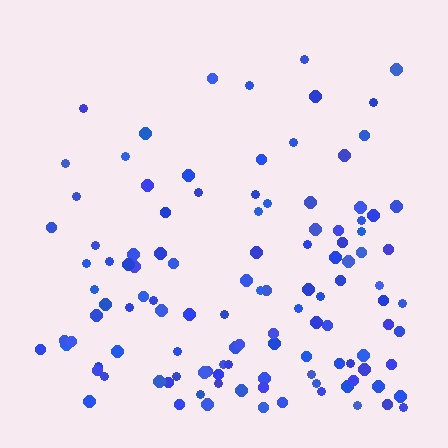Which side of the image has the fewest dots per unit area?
The top.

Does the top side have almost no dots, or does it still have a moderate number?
Still a moderate number, just noticeably fewer than the bottom.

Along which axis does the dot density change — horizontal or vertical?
Vertical.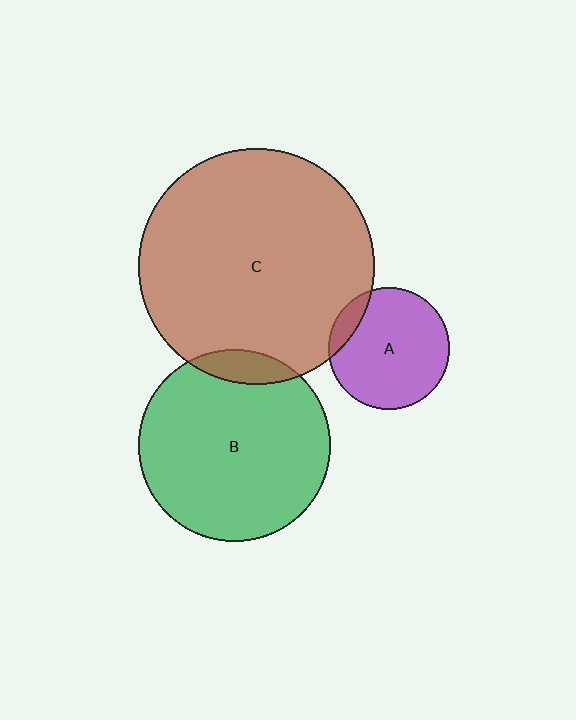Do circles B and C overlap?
Yes.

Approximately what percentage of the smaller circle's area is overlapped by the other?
Approximately 10%.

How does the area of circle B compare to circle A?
Approximately 2.5 times.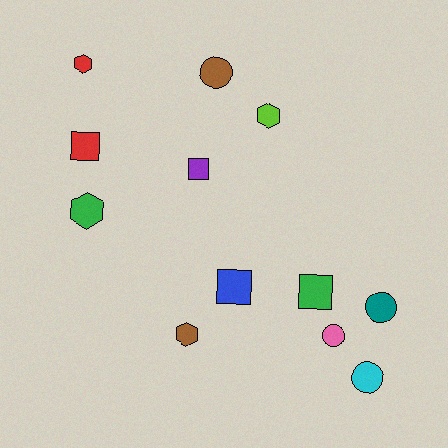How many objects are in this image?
There are 12 objects.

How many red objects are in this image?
There are 2 red objects.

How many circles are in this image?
There are 4 circles.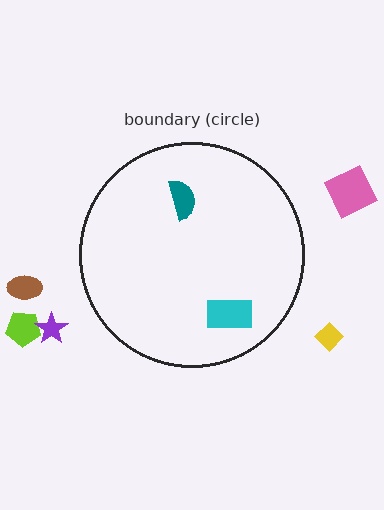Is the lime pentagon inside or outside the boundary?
Outside.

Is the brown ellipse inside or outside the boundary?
Outside.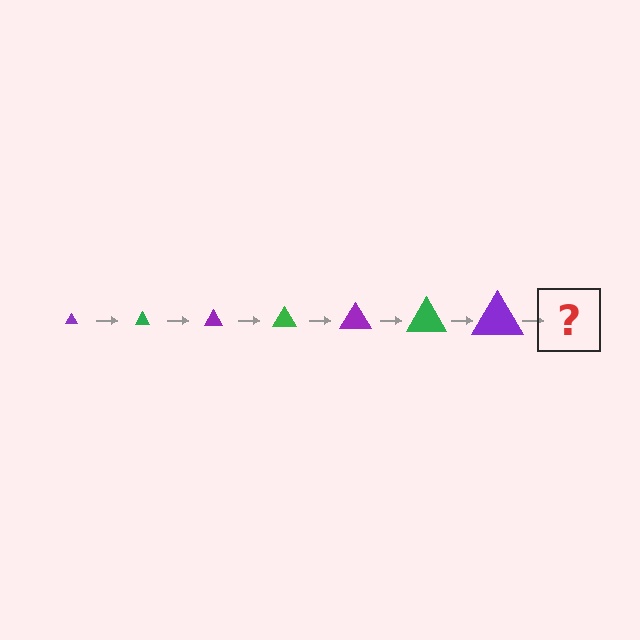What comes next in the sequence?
The next element should be a green triangle, larger than the previous one.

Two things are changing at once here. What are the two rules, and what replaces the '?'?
The two rules are that the triangle grows larger each step and the color cycles through purple and green. The '?' should be a green triangle, larger than the previous one.